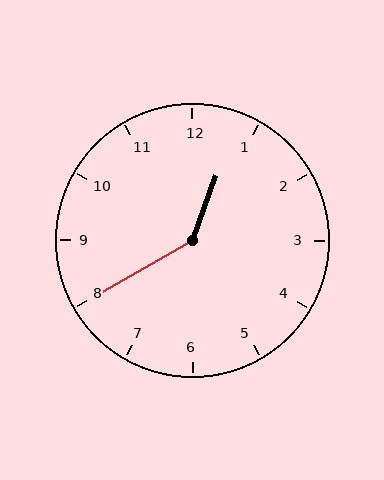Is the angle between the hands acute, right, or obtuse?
It is obtuse.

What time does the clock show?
12:40.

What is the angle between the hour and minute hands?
Approximately 140 degrees.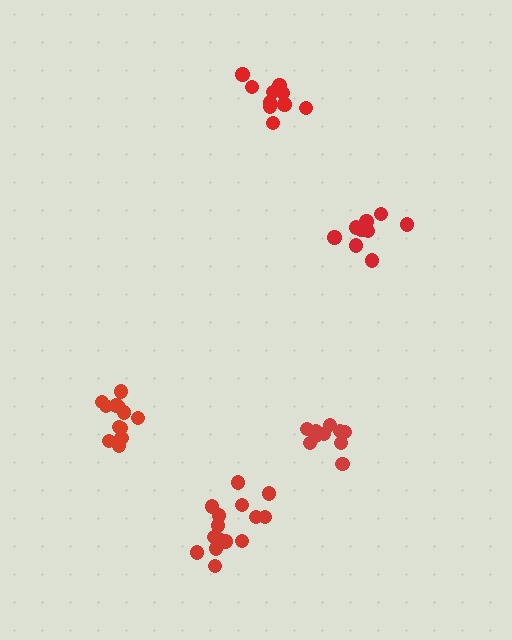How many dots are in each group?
Group 1: 9 dots, Group 2: 10 dots, Group 3: 12 dots, Group 4: 10 dots, Group 5: 15 dots (56 total).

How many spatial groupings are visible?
There are 5 spatial groupings.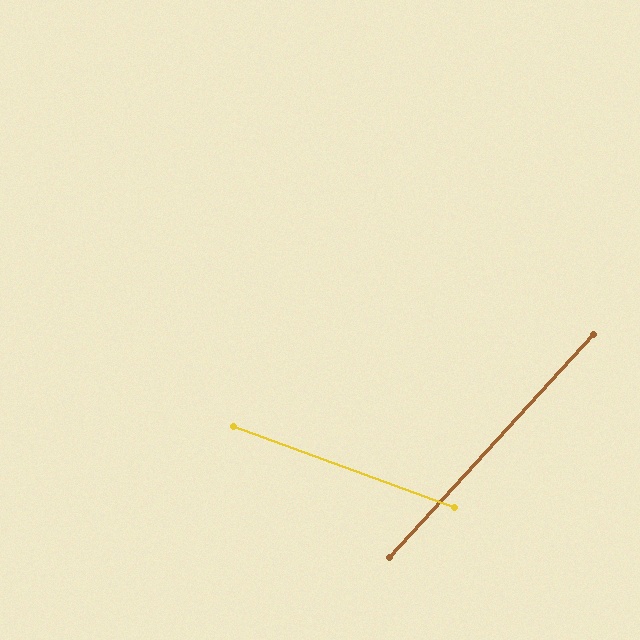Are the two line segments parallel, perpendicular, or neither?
Neither parallel nor perpendicular — they differ by about 68°.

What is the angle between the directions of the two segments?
Approximately 68 degrees.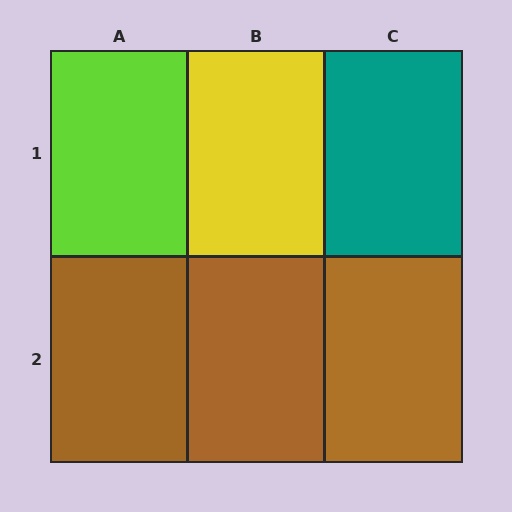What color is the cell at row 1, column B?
Yellow.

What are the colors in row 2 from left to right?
Brown, brown, brown.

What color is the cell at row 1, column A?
Lime.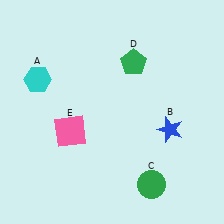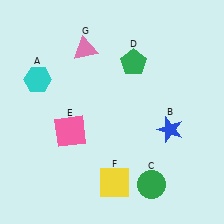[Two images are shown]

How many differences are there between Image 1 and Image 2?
There are 2 differences between the two images.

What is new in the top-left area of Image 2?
A pink triangle (G) was added in the top-left area of Image 2.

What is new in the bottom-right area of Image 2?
A yellow square (F) was added in the bottom-right area of Image 2.